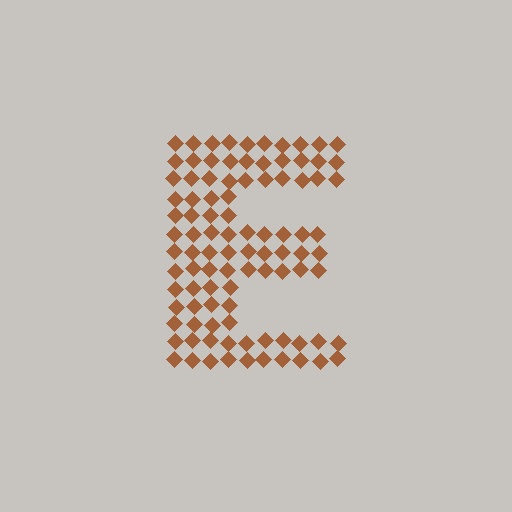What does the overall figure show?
The overall figure shows the letter E.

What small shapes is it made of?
It is made of small diamonds.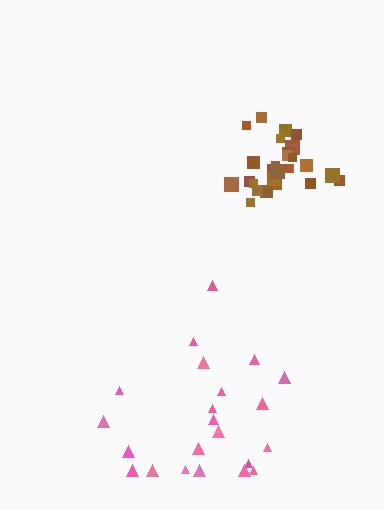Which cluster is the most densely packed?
Brown.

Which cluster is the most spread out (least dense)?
Pink.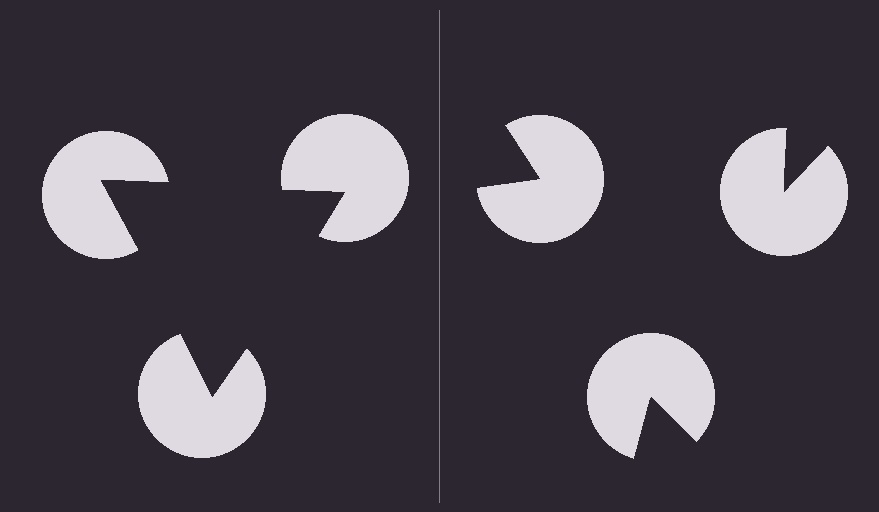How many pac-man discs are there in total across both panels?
6 — 3 on each side.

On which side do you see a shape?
An illusory triangle appears on the left side. On the right side the wedge cuts are rotated, so no coherent shape forms.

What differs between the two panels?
The pac-man discs are positioned identically on both sides; only the wedge orientations differ. On the left they align to a triangle; on the right they are misaligned.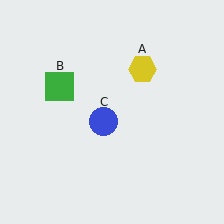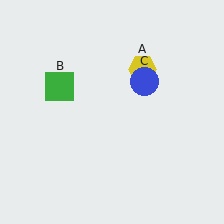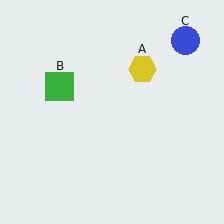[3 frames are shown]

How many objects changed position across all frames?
1 object changed position: blue circle (object C).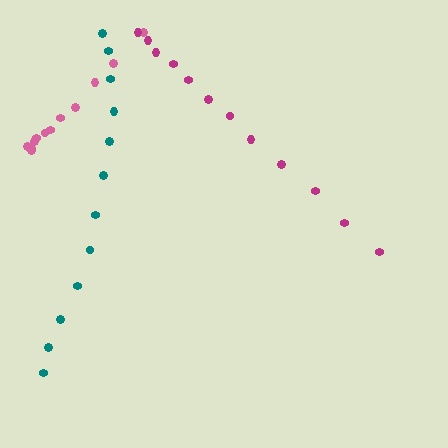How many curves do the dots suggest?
There are 3 distinct paths.